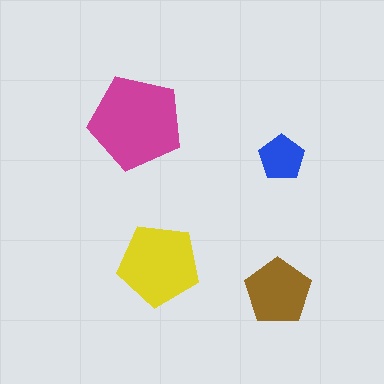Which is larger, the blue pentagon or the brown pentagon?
The brown one.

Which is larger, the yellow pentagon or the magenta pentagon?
The magenta one.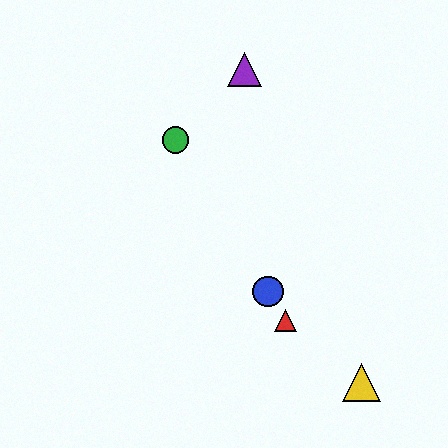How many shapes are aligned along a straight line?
3 shapes (the red triangle, the blue circle, the green circle) are aligned along a straight line.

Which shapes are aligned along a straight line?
The red triangle, the blue circle, the green circle are aligned along a straight line.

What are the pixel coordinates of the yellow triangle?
The yellow triangle is at (361, 382).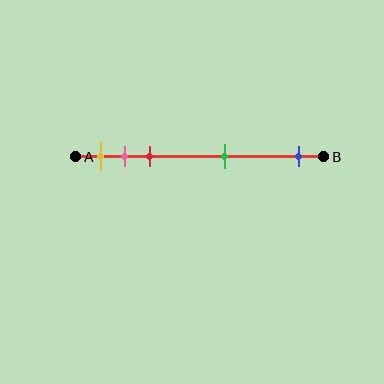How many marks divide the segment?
There are 5 marks dividing the segment.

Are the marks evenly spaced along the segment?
No, the marks are not evenly spaced.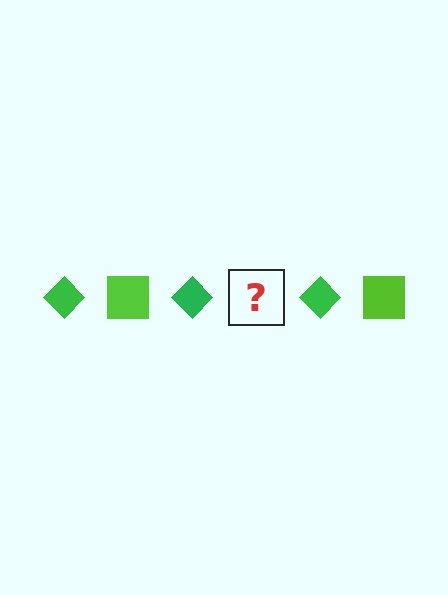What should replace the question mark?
The question mark should be replaced with a lime square.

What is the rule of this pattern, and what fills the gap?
The rule is that the pattern alternates between green diamond and lime square. The gap should be filled with a lime square.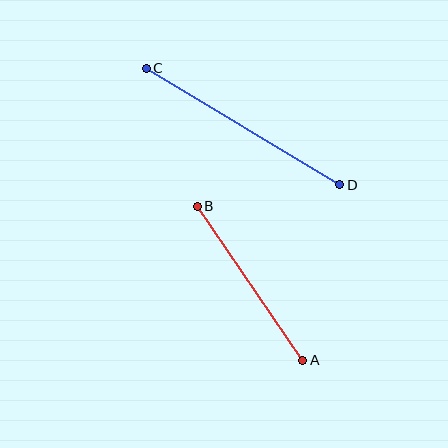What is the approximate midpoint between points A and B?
The midpoint is at approximately (250, 283) pixels.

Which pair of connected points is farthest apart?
Points C and D are farthest apart.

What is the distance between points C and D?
The distance is approximately 226 pixels.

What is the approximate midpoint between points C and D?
The midpoint is at approximately (243, 126) pixels.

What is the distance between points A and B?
The distance is approximately 186 pixels.